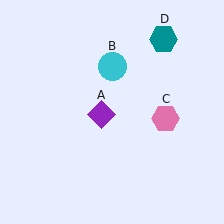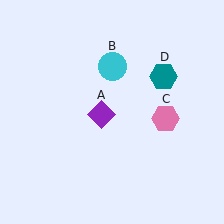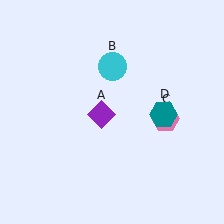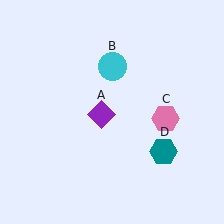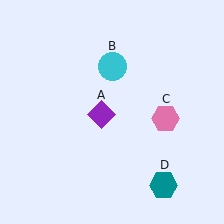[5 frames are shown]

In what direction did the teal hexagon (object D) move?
The teal hexagon (object D) moved down.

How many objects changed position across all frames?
1 object changed position: teal hexagon (object D).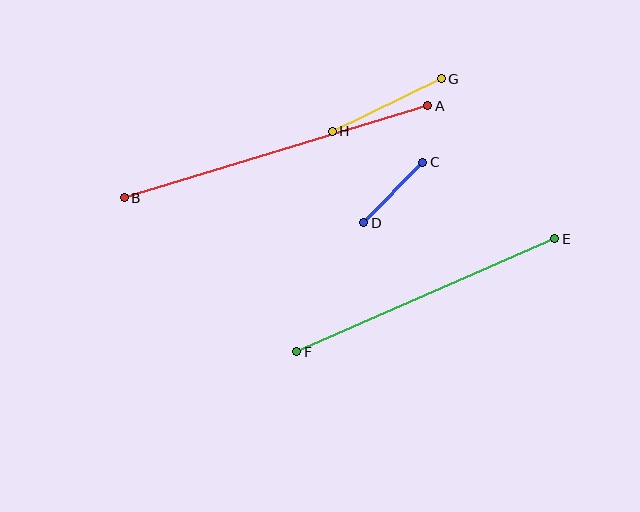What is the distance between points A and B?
The distance is approximately 317 pixels.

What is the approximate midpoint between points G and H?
The midpoint is at approximately (387, 105) pixels.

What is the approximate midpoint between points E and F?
The midpoint is at approximately (426, 295) pixels.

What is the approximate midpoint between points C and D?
The midpoint is at approximately (393, 192) pixels.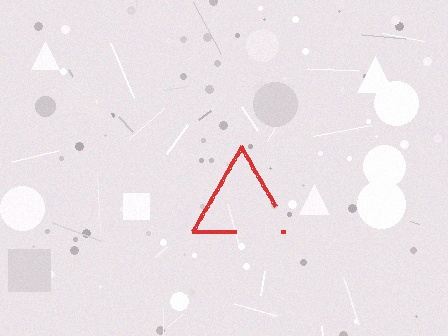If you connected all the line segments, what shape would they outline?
They would outline a triangle.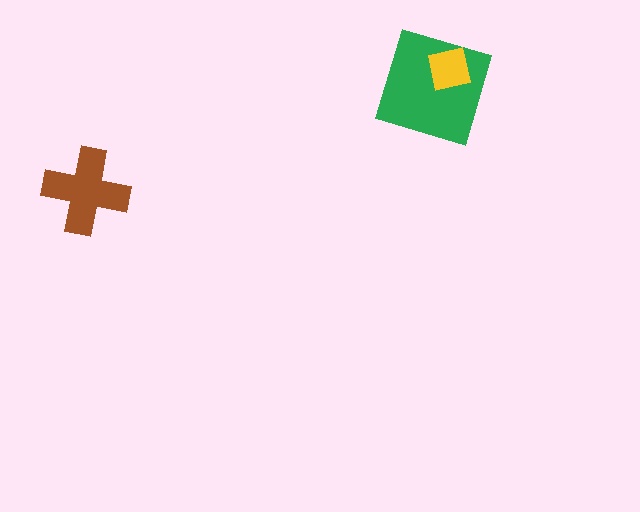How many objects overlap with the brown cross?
0 objects overlap with the brown cross.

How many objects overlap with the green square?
1 object overlaps with the green square.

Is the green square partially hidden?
Yes, it is partially covered by another shape.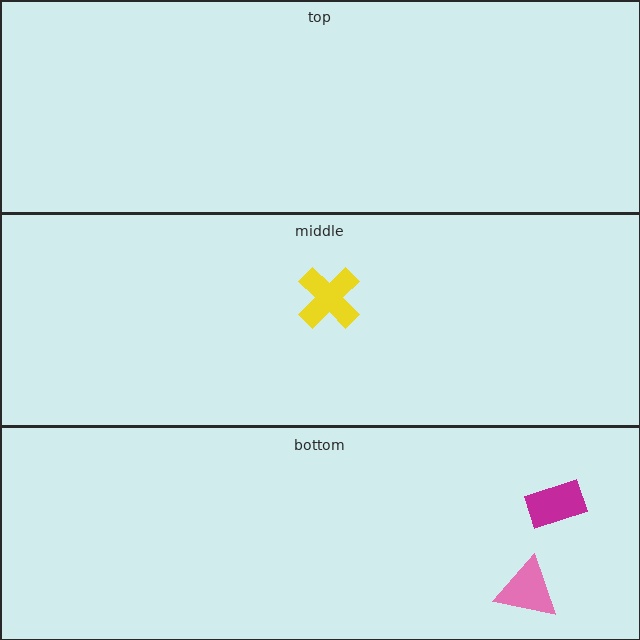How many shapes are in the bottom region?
2.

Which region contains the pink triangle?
The bottom region.